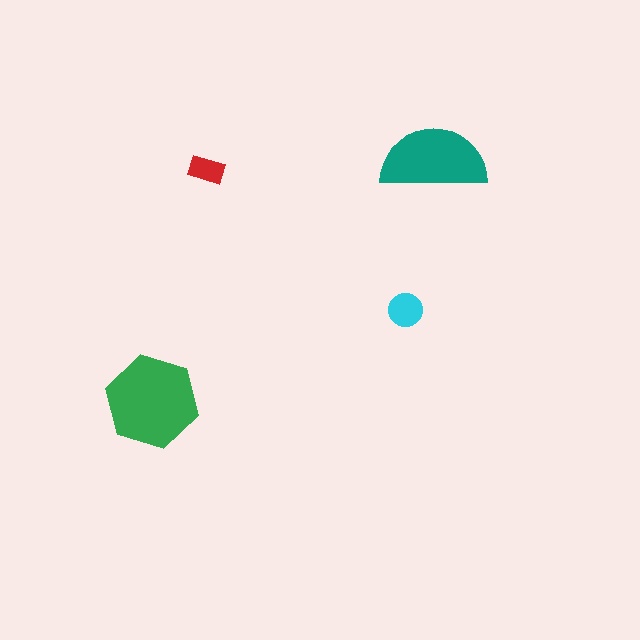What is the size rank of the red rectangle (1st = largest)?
4th.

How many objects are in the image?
There are 4 objects in the image.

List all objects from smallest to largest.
The red rectangle, the cyan circle, the teal semicircle, the green hexagon.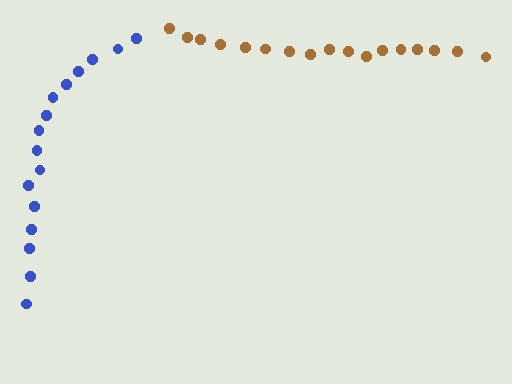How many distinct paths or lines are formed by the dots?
There are 2 distinct paths.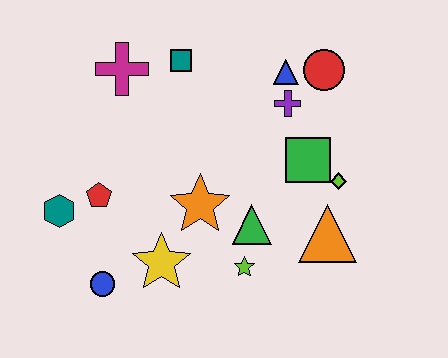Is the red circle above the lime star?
Yes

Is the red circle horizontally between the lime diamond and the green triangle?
Yes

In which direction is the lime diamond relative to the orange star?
The lime diamond is to the right of the orange star.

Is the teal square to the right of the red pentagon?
Yes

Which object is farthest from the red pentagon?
The red circle is farthest from the red pentagon.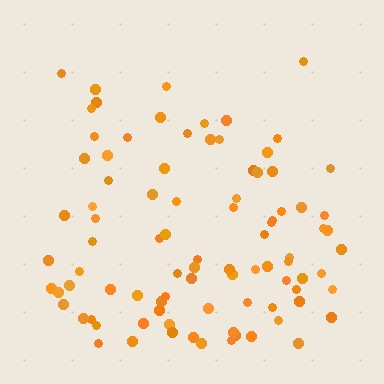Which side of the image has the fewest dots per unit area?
The top.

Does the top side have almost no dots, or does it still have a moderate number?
Still a moderate number, just noticeably fewer than the bottom.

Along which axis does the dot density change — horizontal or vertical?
Vertical.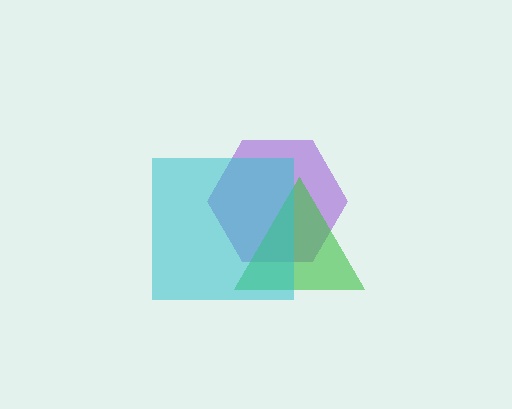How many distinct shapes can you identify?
There are 3 distinct shapes: a purple hexagon, a green triangle, a cyan square.